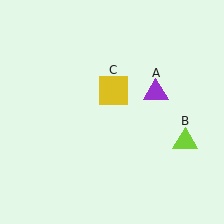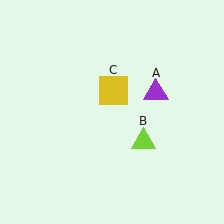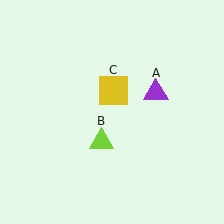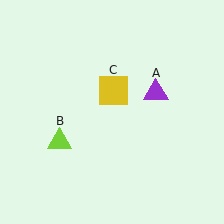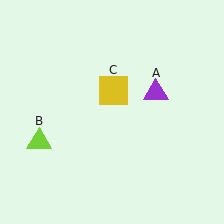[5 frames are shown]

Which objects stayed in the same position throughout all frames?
Purple triangle (object A) and yellow square (object C) remained stationary.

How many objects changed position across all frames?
1 object changed position: lime triangle (object B).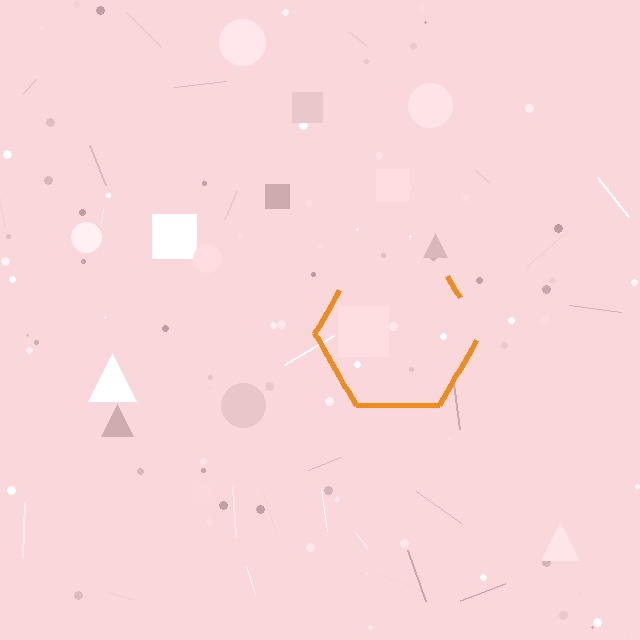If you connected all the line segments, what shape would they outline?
They would outline a hexagon.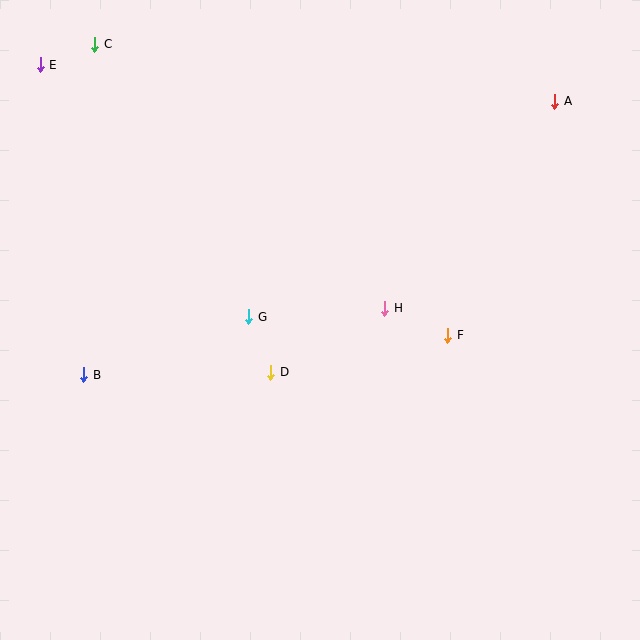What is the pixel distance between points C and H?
The distance between C and H is 392 pixels.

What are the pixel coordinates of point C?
Point C is at (95, 44).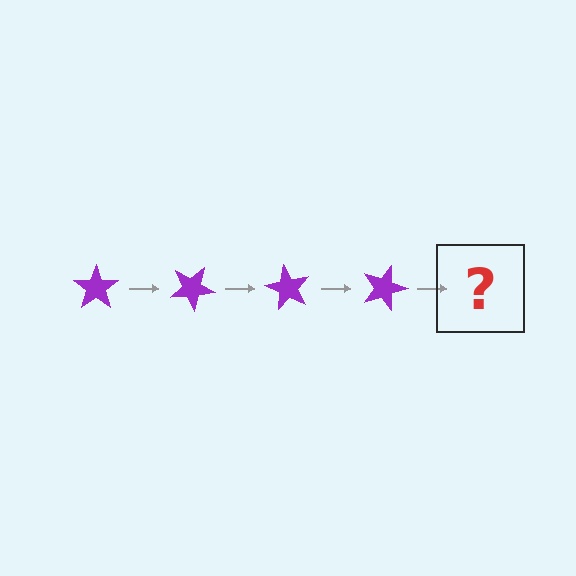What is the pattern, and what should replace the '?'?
The pattern is that the star rotates 30 degrees each step. The '?' should be a purple star rotated 120 degrees.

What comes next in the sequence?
The next element should be a purple star rotated 120 degrees.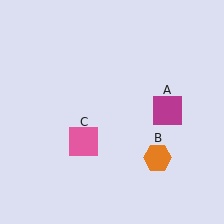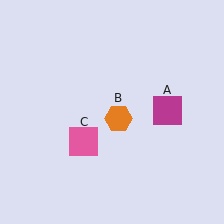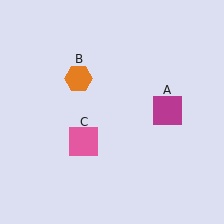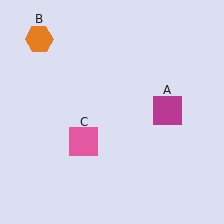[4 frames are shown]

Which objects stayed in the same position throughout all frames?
Magenta square (object A) and pink square (object C) remained stationary.